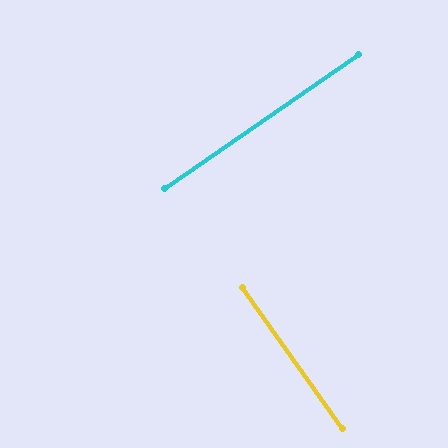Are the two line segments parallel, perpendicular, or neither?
Perpendicular — they meet at approximately 89°.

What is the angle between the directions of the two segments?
Approximately 89 degrees.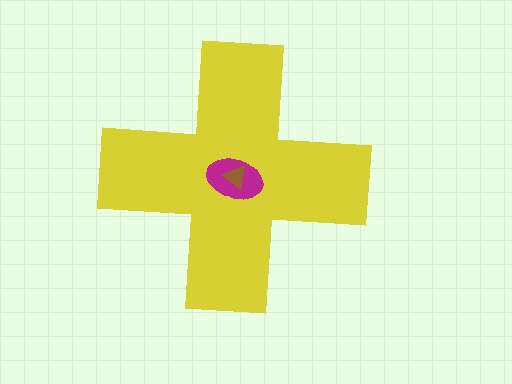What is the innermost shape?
The brown triangle.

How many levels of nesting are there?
3.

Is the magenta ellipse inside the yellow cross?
Yes.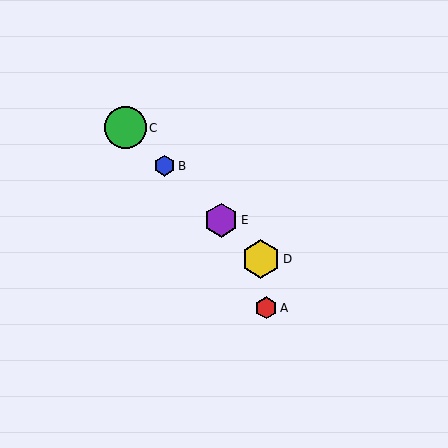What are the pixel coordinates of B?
Object B is at (165, 166).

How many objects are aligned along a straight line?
4 objects (B, C, D, E) are aligned along a straight line.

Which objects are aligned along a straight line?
Objects B, C, D, E are aligned along a straight line.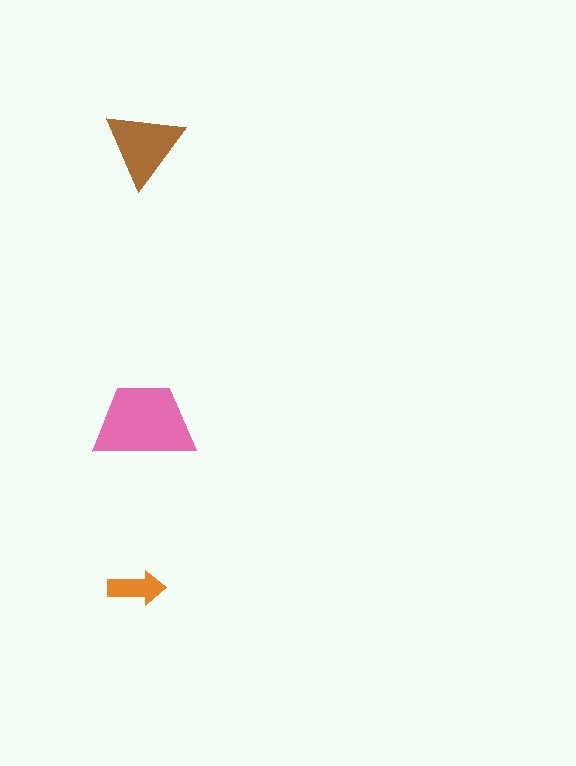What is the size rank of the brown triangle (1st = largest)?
2nd.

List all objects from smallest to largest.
The orange arrow, the brown triangle, the pink trapezoid.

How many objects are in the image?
There are 3 objects in the image.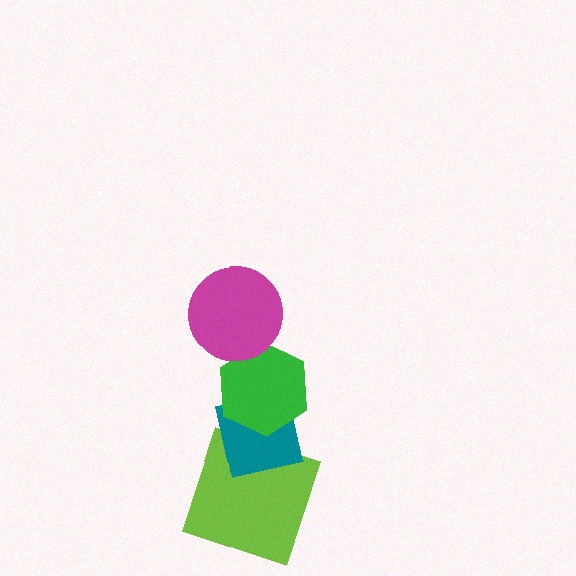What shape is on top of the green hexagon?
The magenta circle is on top of the green hexagon.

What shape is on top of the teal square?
The green hexagon is on top of the teal square.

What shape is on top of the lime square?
The teal square is on top of the lime square.